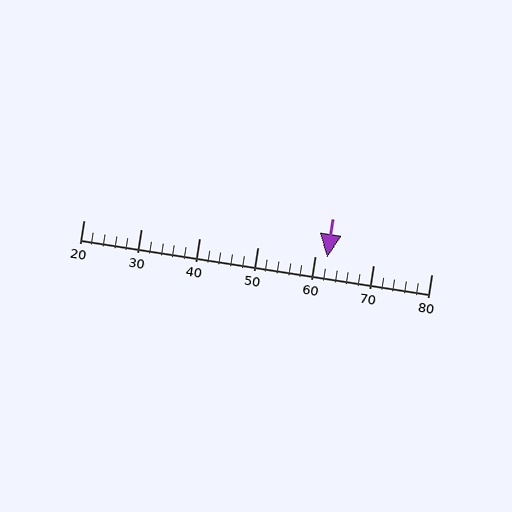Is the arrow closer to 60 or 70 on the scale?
The arrow is closer to 60.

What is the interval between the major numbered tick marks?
The major tick marks are spaced 10 units apart.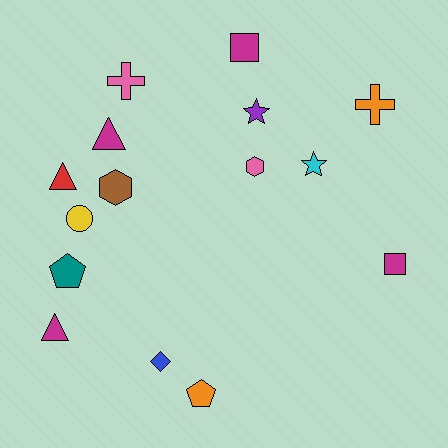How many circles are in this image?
There is 1 circle.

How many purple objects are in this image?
There is 1 purple object.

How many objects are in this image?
There are 15 objects.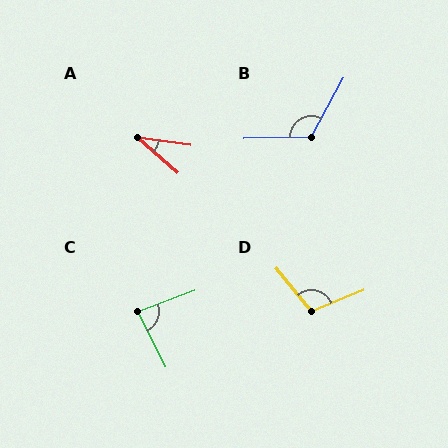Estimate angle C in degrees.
Approximately 84 degrees.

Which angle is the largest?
B, at approximately 120 degrees.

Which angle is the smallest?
A, at approximately 32 degrees.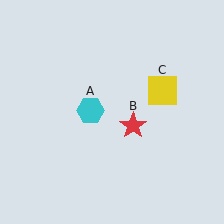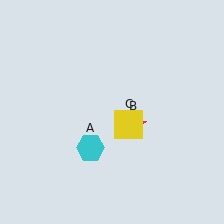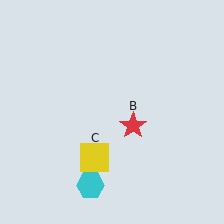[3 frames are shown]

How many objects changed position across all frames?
2 objects changed position: cyan hexagon (object A), yellow square (object C).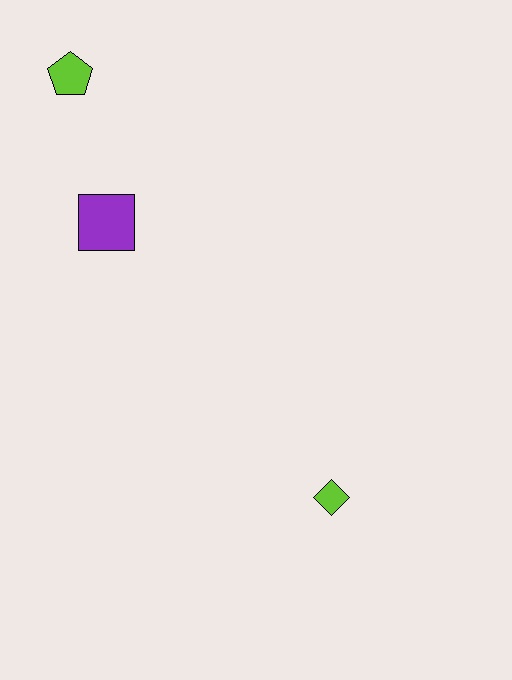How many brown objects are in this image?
There are no brown objects.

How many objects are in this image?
There are 3 objects.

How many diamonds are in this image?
There is 1 diamond.